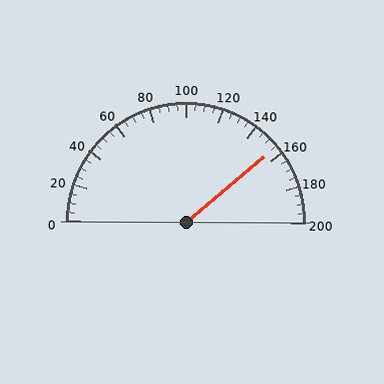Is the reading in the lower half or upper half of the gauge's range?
The reading is in the upper half of the range (0 to 200).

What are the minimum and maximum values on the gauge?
The gauge ranges from 0 to 200.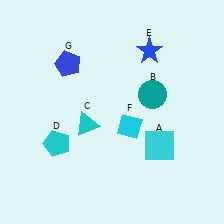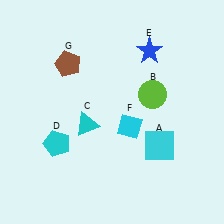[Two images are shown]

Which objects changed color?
B changed from teal to lime. G changed from blue to brown.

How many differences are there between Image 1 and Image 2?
There are 2 differences between the two images.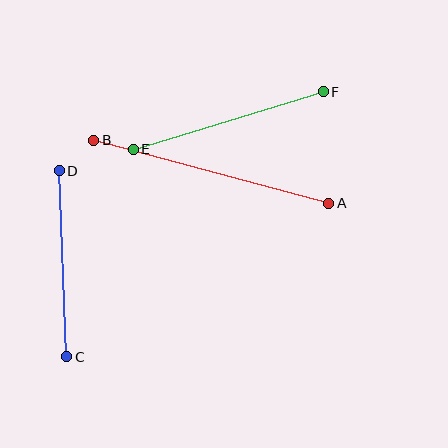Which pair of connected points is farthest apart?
Points A and B are farthest apart.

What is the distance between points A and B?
The distance is approximately 243 pixels.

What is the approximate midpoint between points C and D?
The midpoint is at approximately (63, 264) pixels.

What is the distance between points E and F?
The distance is approximately 199 pixels.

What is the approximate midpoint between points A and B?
The midpoint is at approximately (211, 172) pixels.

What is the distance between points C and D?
The distance is approximately 186 pixels.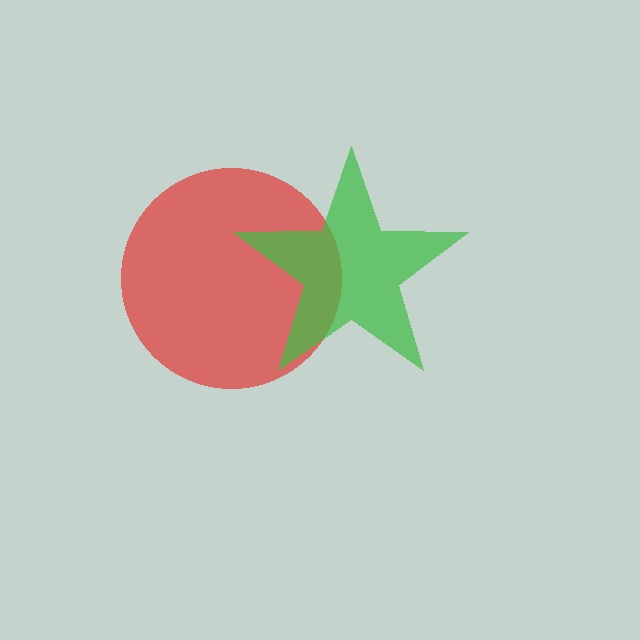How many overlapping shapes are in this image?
There are 2 overlapping shapes in the image.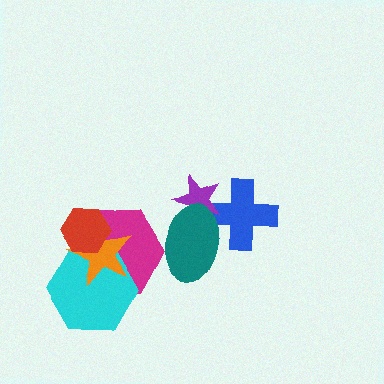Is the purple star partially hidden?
Yes, it is partially covered by another shape.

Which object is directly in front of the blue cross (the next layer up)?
The purple star is directly in front of the blue cross.